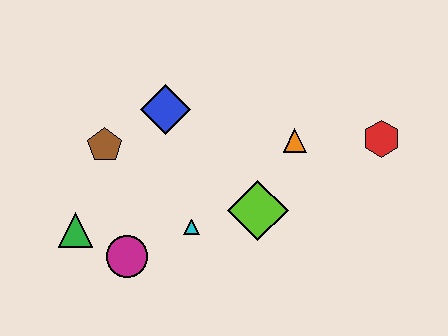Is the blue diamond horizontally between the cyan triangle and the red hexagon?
No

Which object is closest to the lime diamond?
The cyan triangle is closest to the lime diamond.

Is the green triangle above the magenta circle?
Yes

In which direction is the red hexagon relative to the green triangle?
The red hexagon is to the right of the green triangle.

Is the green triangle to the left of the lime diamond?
Yes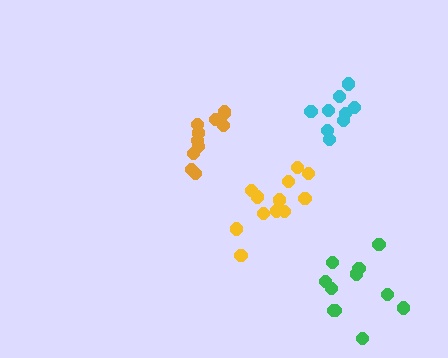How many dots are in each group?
Group 1: 11 dots, Group 2: 12 dots, Group 3: 9 dots, Group 4: 11 dots (43 total).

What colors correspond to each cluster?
The clusters are colored: orange, yellow, cyan, green.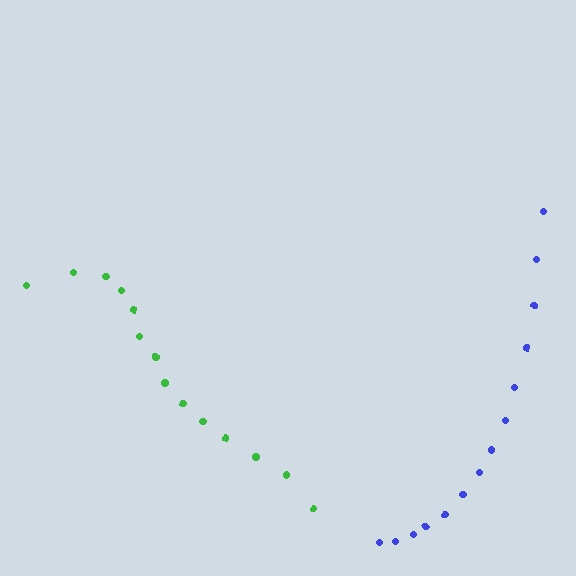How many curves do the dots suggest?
There are 2 distinct paths.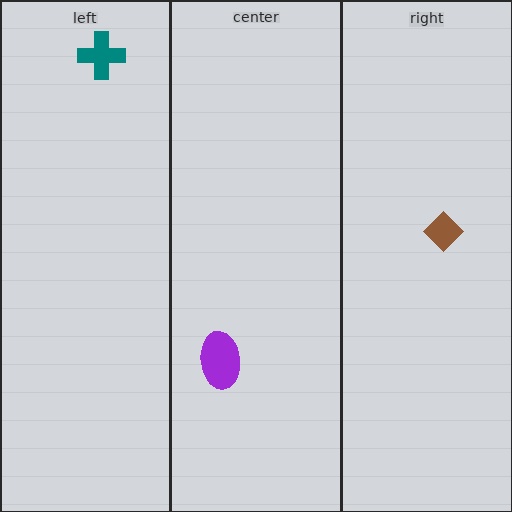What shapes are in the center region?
The purple ellipse.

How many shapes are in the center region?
1.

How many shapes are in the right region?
1.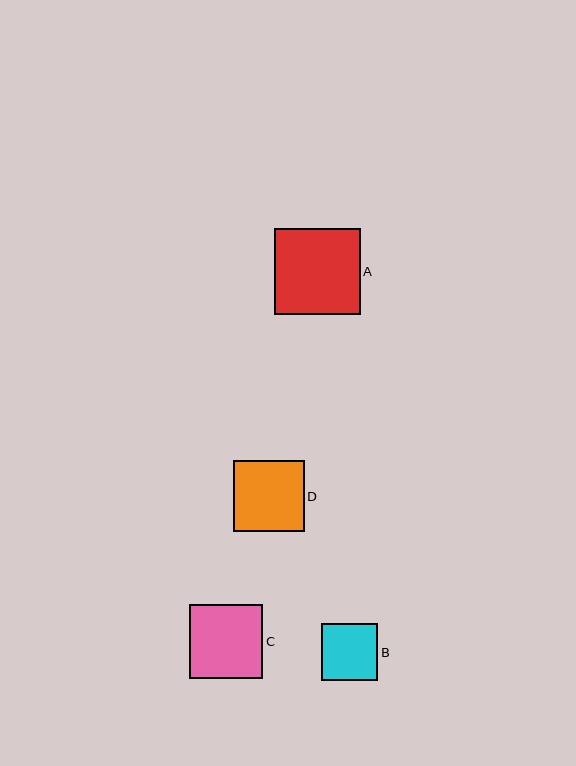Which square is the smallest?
Square B is the smallest with a size of approximately 57 pixels.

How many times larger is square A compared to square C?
Square A is approximately 1.2 times the size of square C.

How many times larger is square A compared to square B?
Square A is approximately 1.5 times the size of square B.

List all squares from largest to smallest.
From largest to smallest: A, C, D, B.